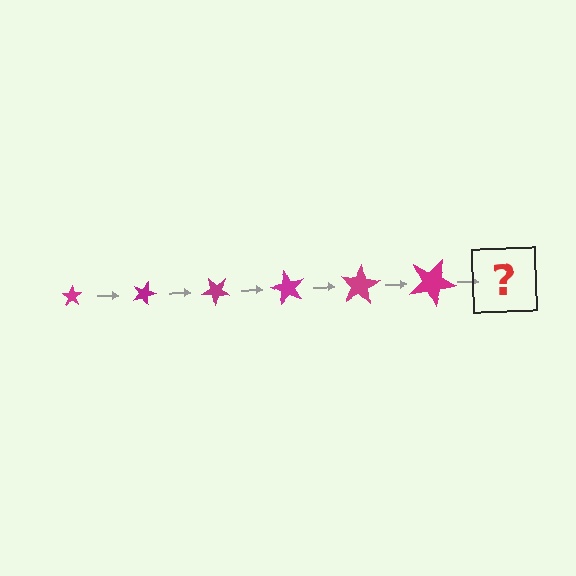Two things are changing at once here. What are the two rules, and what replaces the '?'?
The two rules are that the star grows larger each step and it rotates 20 degrees each step. The '?' should be a star, larger than the previous one and rotated 120 degrees from the start.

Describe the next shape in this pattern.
It should be a star, larger than the previous one and rotated 120 degrees from the start.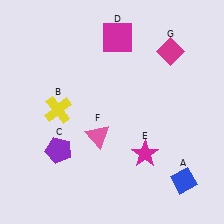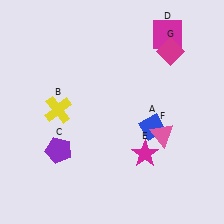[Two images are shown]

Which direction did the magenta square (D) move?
The magenta square (D) moved right.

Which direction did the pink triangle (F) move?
The pink triangle (F) moved right.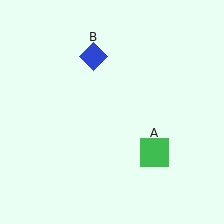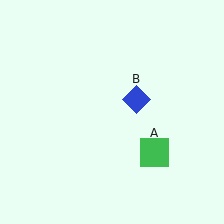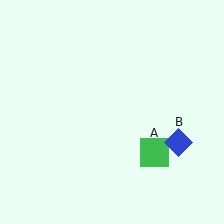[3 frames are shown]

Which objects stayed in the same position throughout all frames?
Green square (object A) remained stationary.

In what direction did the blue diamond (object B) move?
The blue diamond (object B) moved down and to the right.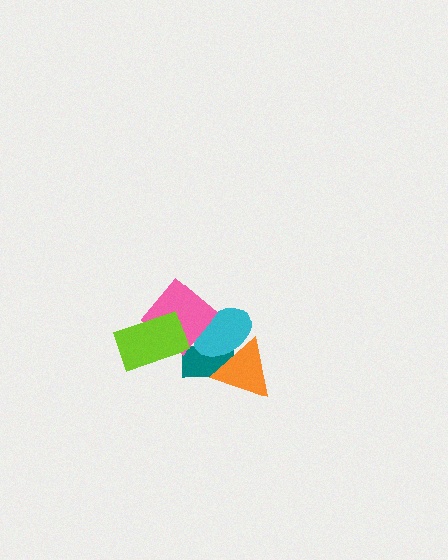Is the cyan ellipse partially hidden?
Yes, it is partially covered by another shape.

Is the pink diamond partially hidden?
Yes, it is partially covered by another shape.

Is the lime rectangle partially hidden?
No, no other shape covers it.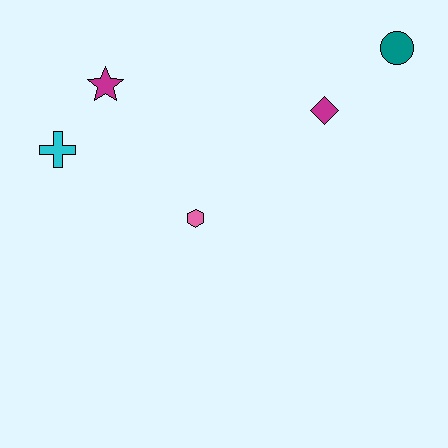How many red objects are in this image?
There are no red objects.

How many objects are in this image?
There are 5 objects.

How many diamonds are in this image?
There is 1 diamond.